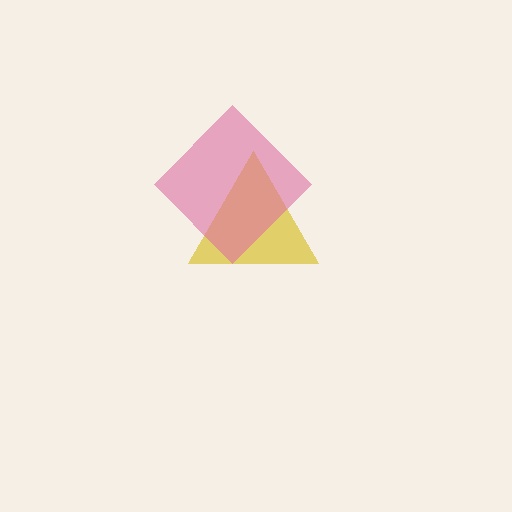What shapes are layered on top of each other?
The layered shapes are: a yellow triangle, a pink diamond.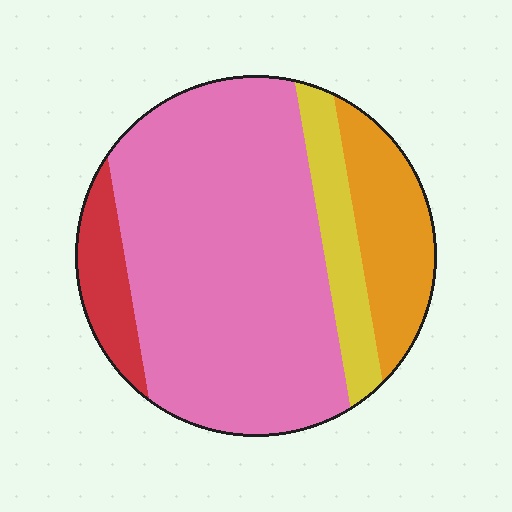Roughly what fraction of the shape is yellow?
Yellow takes up about one tenth (1/10) of the shape.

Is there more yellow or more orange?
Orange.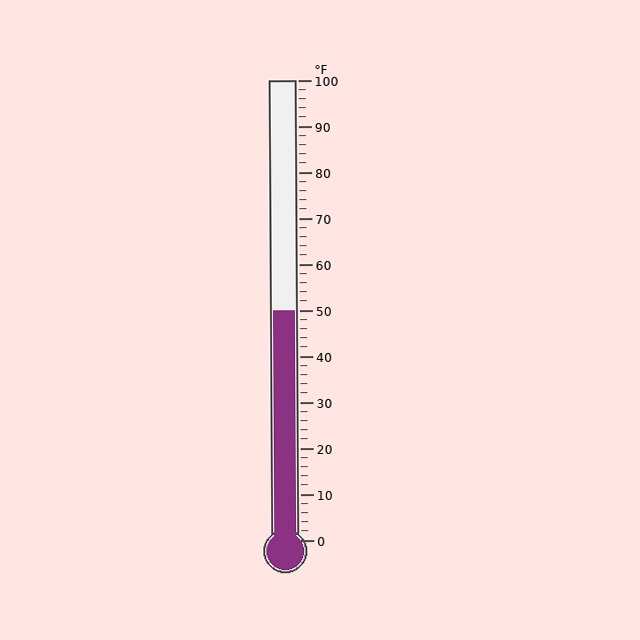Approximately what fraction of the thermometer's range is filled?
The thermometer is filled to approximately 50% of its range.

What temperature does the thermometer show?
The thermometer shows approximately 50°F.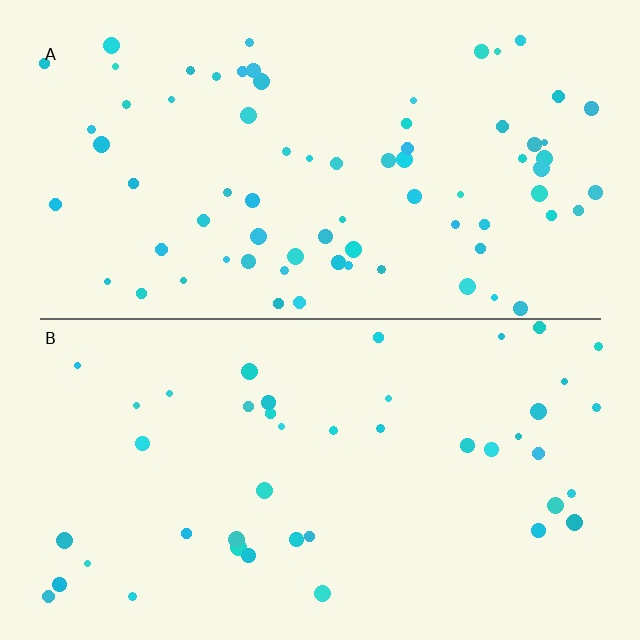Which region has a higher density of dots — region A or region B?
A (the top).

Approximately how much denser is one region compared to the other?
Approximately 1.7× — region A over region B.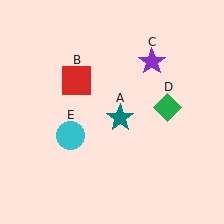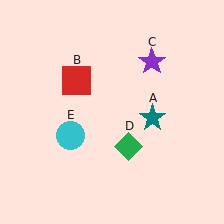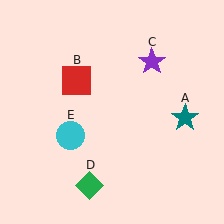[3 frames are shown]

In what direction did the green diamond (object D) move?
The green diamond (object D) moved down and to the left.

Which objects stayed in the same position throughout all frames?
Red square (object B) and purple star (object C) and cyan circle (object E) remained stationary.